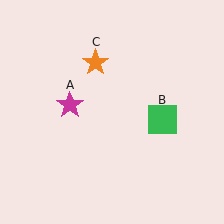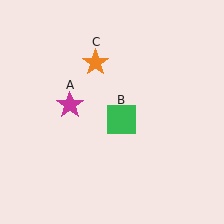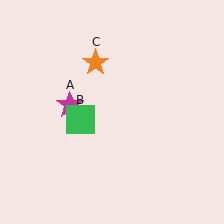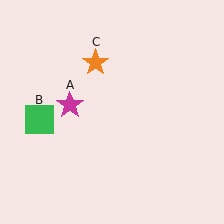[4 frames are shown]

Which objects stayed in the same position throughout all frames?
Magenta star (object A) and orange star (object C) remained stationary.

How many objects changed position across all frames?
1 object changed position: green square (object B).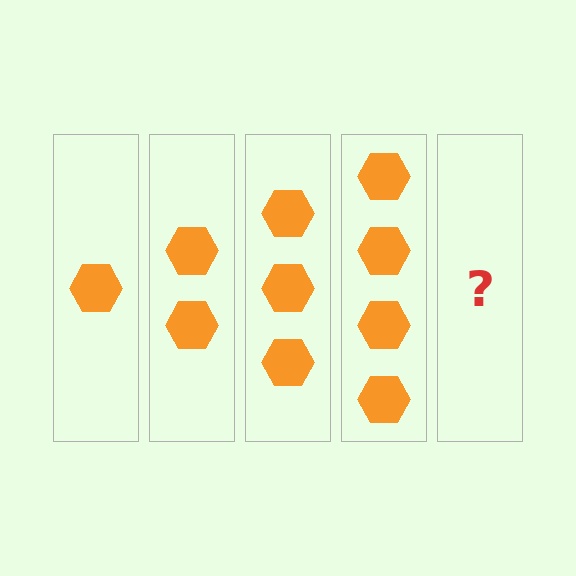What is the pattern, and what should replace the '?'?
The pattern is that each step adds one more hexagon. The '?' should be 5 hexagons.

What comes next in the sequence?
The next element should be 5 hexagons.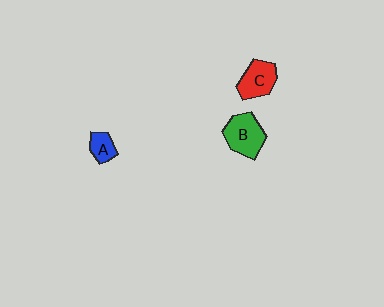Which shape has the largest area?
Shape B (green).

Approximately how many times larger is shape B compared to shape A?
Approximately 2.0 times.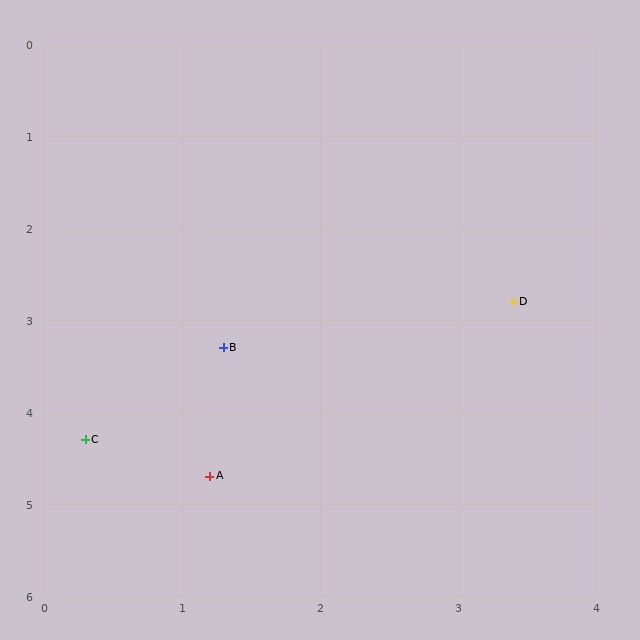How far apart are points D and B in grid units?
Points D and B are about 2.2 grid units apart.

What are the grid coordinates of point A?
Point A is at approximately (1.2, 4.7).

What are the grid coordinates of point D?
Point D is at approximately (3.4, 2.8).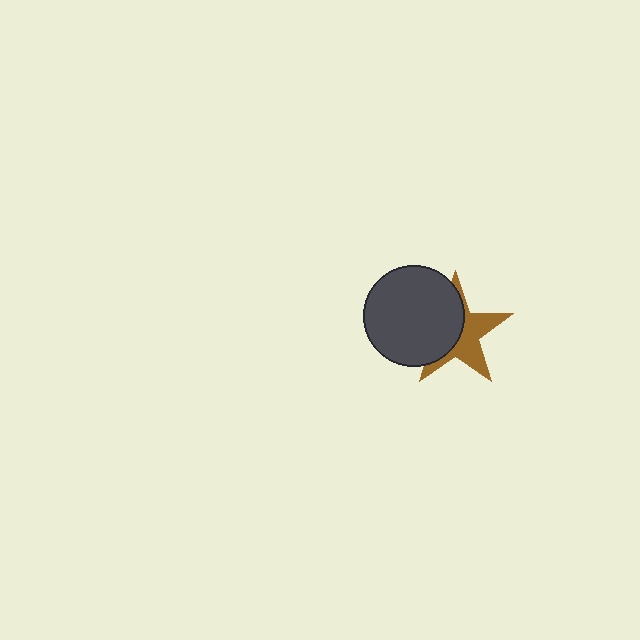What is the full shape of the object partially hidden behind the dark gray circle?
The partially hidden object is a brown star.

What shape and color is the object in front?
The object in front is a dark gray circle.